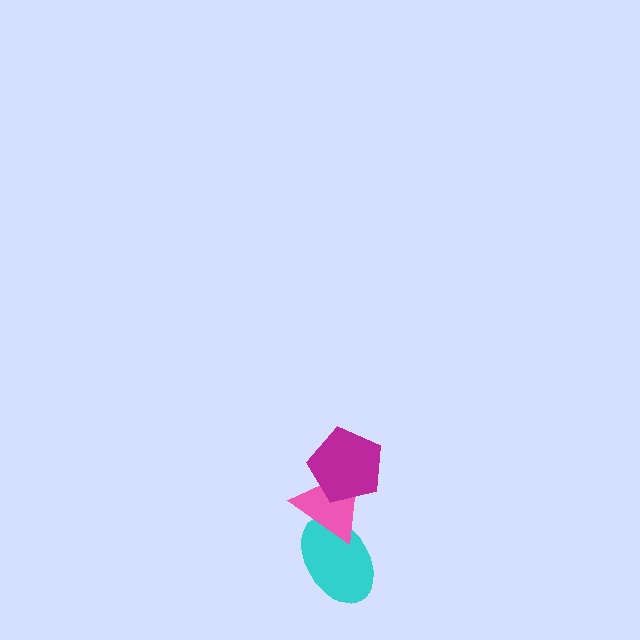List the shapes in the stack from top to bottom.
From top to bottom: the magenta pentagon, the pink triangle, the cyan ellipse.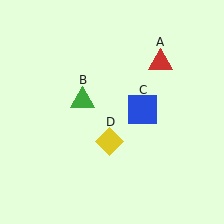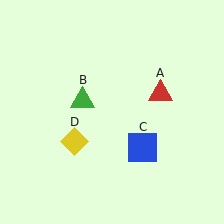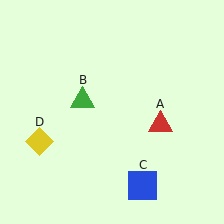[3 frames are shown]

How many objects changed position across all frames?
3 objects changed position: red triangle (object A), blue square (object C), yellow diamond (object D).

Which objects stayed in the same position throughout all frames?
Green triangle (object B) remained stationary.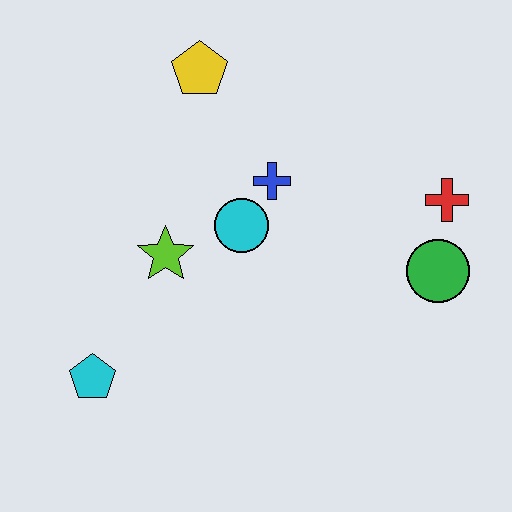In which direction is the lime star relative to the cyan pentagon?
The lime star is above the cyan pentagon.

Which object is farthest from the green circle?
The cyan pentagon is farthest from the green circle.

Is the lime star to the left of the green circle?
Yes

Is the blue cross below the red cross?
No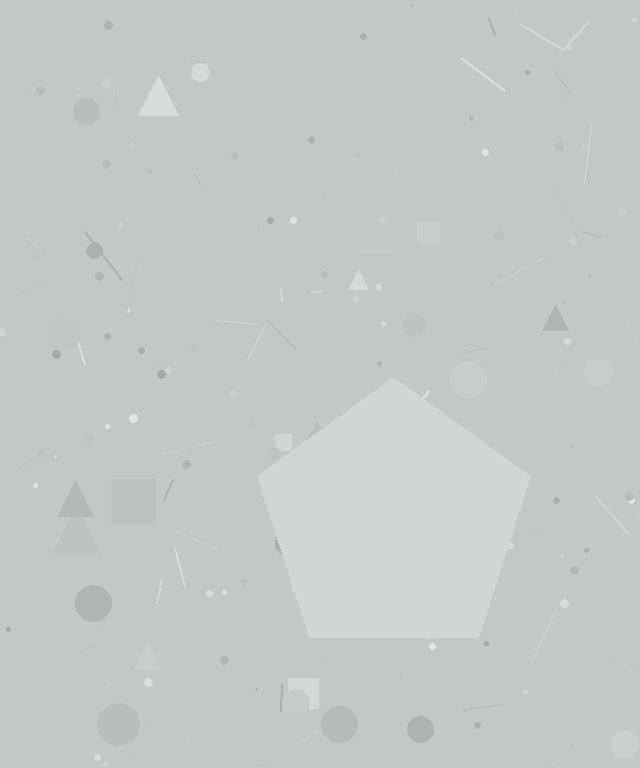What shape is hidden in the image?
A pentagon is hidden in the image.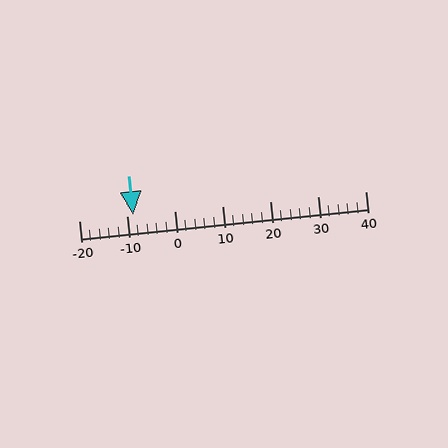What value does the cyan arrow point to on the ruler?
The cyan arrow points to approximately -9.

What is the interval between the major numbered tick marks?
The major tick marks are spaced 10 units apart.